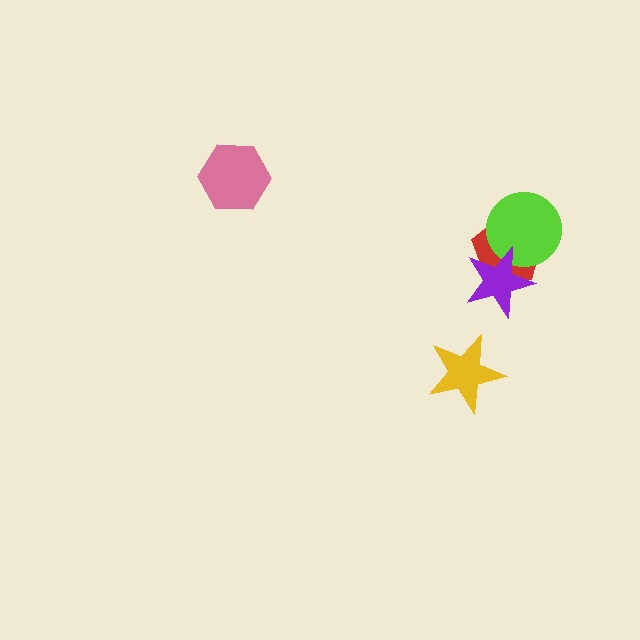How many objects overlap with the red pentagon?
2 objects overlap with the red pentagon.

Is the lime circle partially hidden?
Yes, it is partially covered by another shape.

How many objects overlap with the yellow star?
0 objects overlap with the yellow star.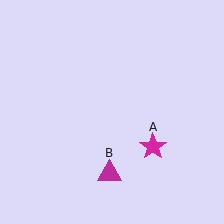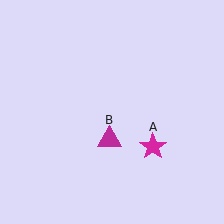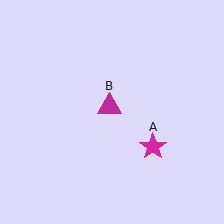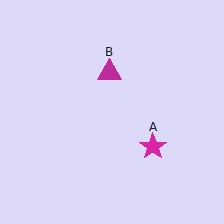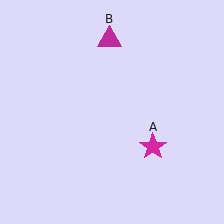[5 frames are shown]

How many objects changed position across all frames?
1 object changed position: magenta triangle (object B).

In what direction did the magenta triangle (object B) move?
The magenta triangle (object B) moved up.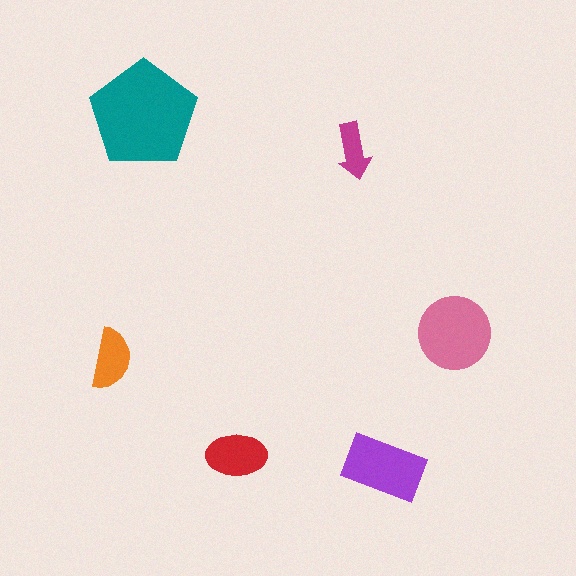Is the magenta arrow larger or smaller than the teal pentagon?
Smaller.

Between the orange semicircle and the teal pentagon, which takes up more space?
The teal pentagon.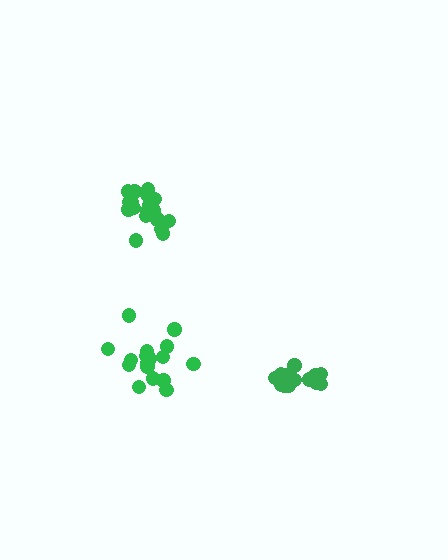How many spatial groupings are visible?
There are 3 spatial groupings.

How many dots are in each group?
Group 1: 20 dots, Group 2: 18 dots, Group 3: 15 dots (53 total).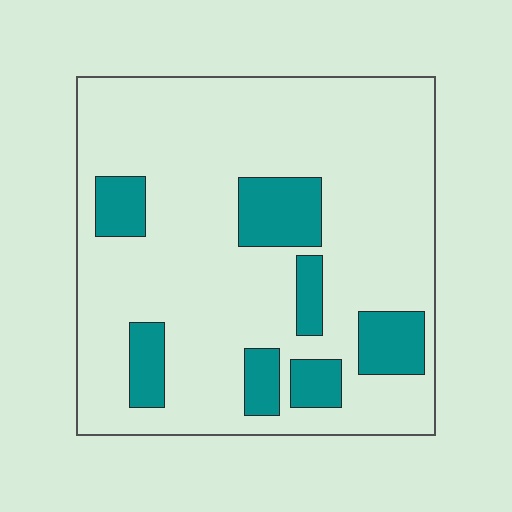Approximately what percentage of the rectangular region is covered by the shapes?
Approximately 20%.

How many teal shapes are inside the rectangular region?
7.